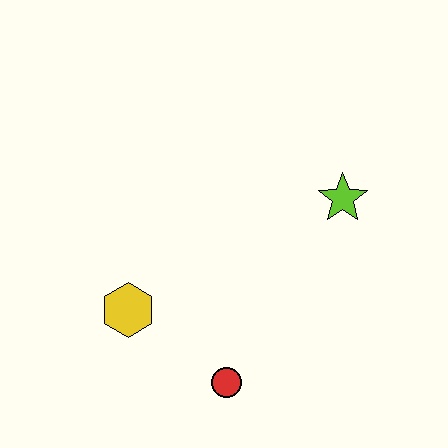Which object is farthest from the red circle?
The lime star is farthest from the red circle.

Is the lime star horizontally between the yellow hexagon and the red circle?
No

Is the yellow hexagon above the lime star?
No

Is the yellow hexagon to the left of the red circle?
Yes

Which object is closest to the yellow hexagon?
The red circle is closest to the yellow hexagon.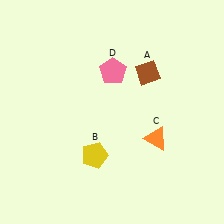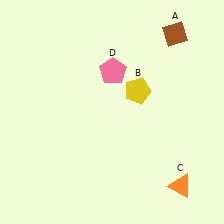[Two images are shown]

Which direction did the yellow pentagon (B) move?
The yellow pentagon (B) moved up.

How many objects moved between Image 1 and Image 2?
3 objects moved between the two images.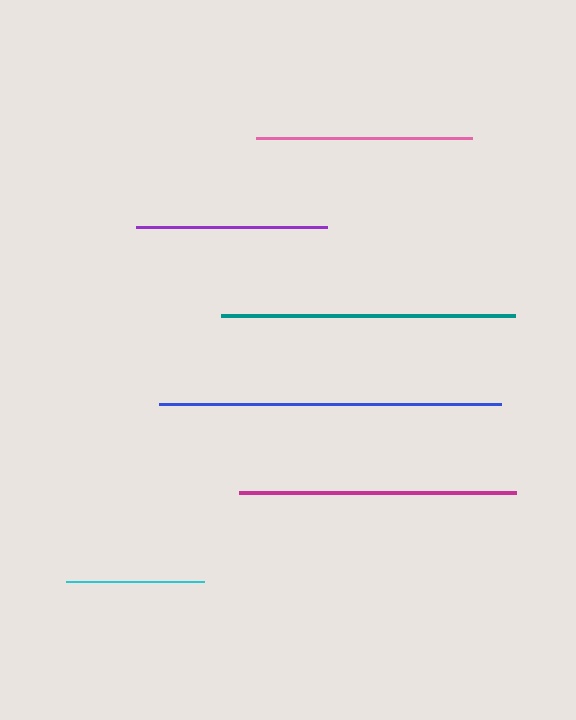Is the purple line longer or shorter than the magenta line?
The magenta line is longer than the purple line.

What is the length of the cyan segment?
The cyan segment is approximately 138 pixels long.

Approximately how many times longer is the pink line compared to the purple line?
The pink line is approximately 1.1 times the length of the purple line.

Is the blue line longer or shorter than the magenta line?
The blue line is longer than the magenta line.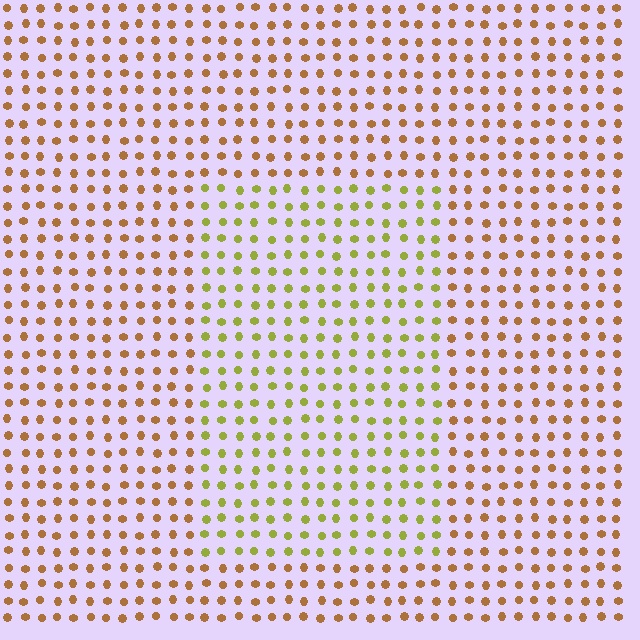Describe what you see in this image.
The image is filled with small brown elements in a uniform arrangement. A rectangle-shaped region is visible where the elements are tinted to a slightly different hue, forming a subtle color boundary.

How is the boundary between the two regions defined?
The boundary is defined purely by a slight shift in hue (about 43 degrees). Spacing, size, and orientation are identical on both sides.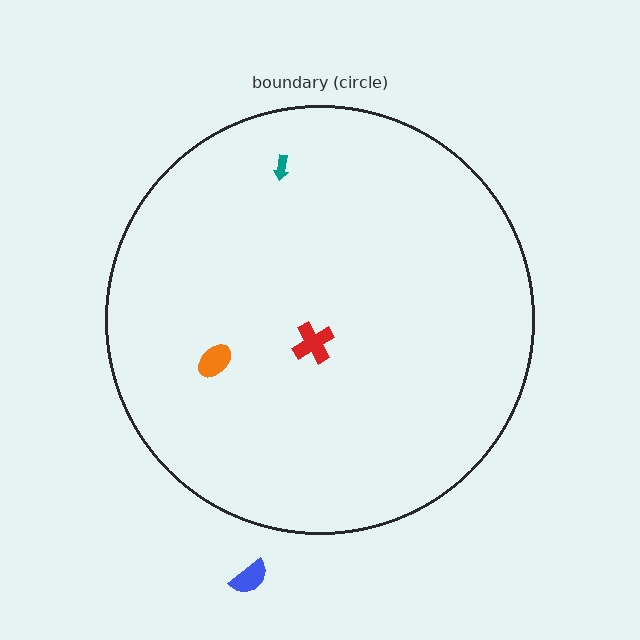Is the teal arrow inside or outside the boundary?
Inside.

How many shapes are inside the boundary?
3 inside, 1 outside.